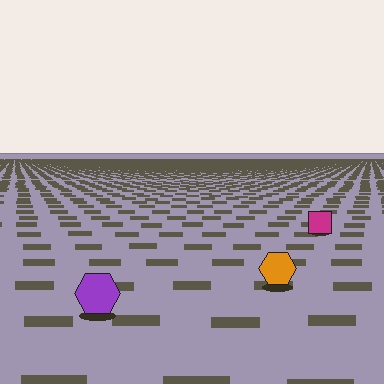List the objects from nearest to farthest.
From nearest to farthest: the purple hexagon, the orange hexagon, the magenta square.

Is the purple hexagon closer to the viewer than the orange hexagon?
Yes. The purple hexagon is closer — you can tell from the texture gradient: the ground texture is coarser near it.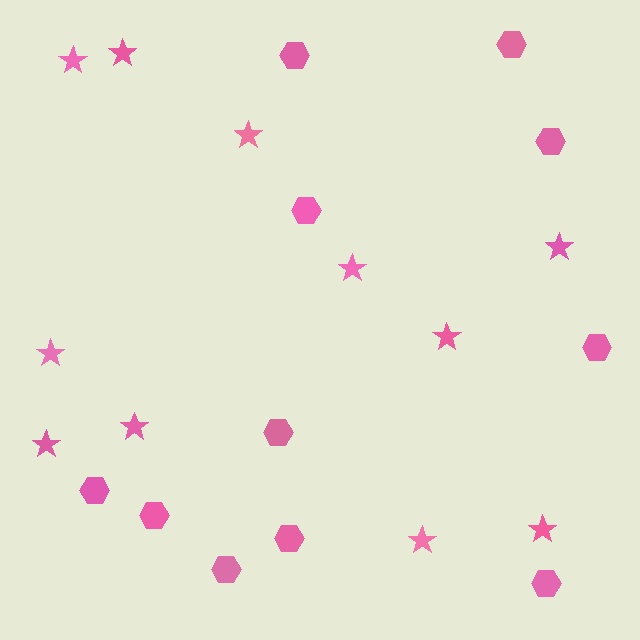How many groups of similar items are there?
There are 2 groups: one group of stars (11) and one group of hexagons (11).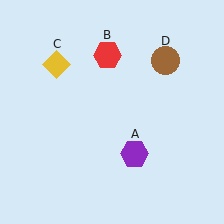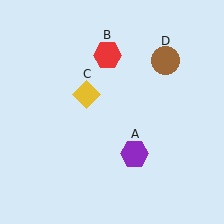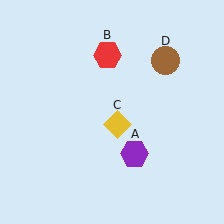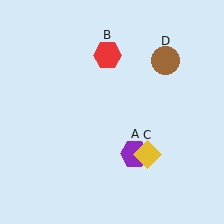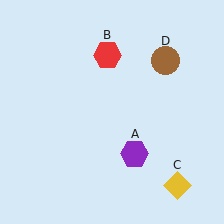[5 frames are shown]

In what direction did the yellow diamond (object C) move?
The yellow diamond (object C) moved down and to the right.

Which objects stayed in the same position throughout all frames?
Purple hexagon (object A) and red hexagon (object B) and brown circle (object D) remained stationary.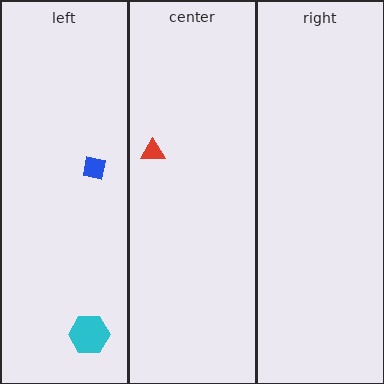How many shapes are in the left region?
2.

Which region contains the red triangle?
The center region.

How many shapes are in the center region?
1.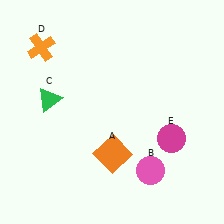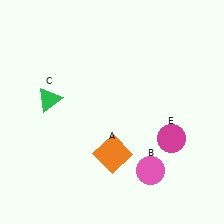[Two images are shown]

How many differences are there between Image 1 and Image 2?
There is 1 difference between the two images.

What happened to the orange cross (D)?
The orange cross (D) was removed in Image 2. It was in the top-left area of Image 1.